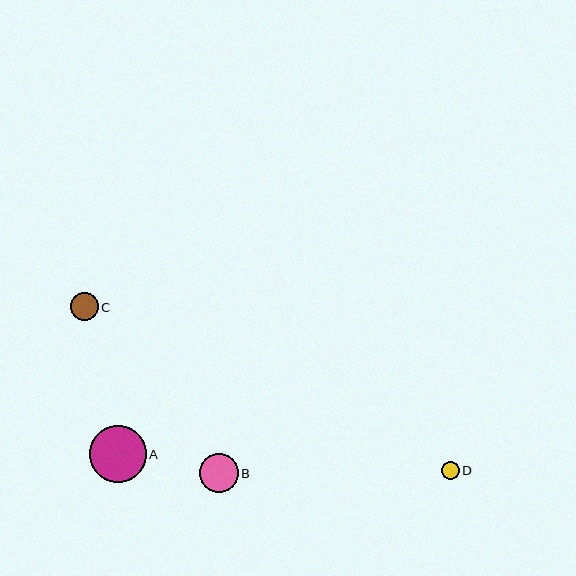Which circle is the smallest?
Circle D is the smallest with a size of approximately 18 pixels.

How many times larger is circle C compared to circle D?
Circle C is approximately 1.6 times the size of circle D.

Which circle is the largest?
Circle A is the largest with a size of approximately 57 pixels.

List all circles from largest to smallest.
From largest to smallest: A, B, C, D.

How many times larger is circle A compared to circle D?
Circle A is approximately 3.1 times the size of circle D.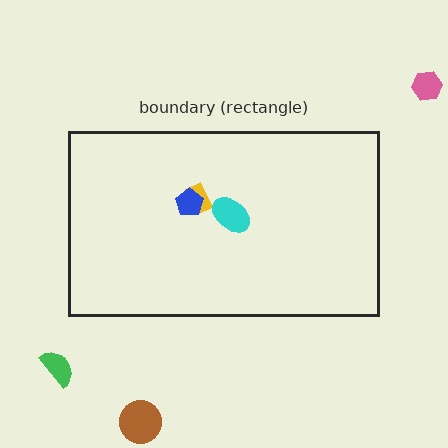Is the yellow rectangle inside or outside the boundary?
Inside.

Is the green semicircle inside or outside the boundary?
Outside.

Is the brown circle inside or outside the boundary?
Outside.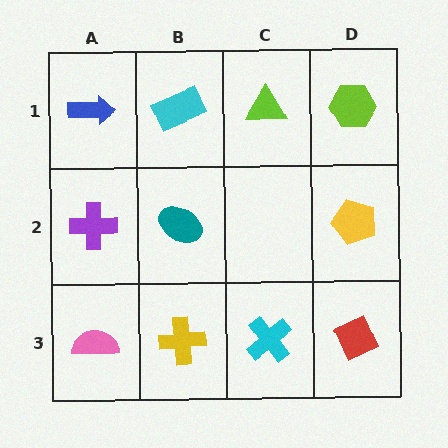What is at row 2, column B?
A teal ellipse.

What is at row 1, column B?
A cyan rectangle.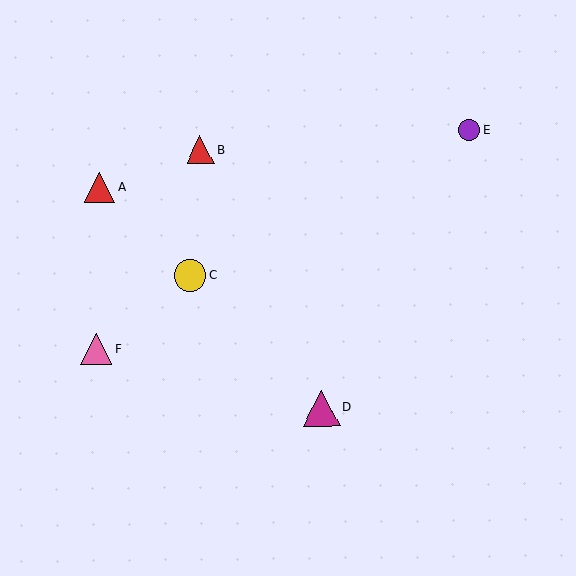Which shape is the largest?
The magenta triangle (labeled D) is the largest.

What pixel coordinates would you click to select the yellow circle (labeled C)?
Click at (190, 275) to select the yellow circle C.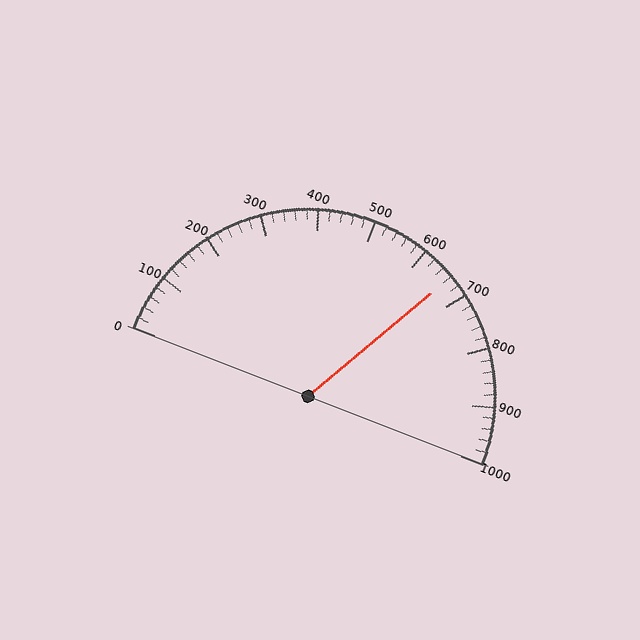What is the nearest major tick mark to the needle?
The nearest major tick mark is 700.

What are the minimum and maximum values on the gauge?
The gauge ranges from 0 to 1000.